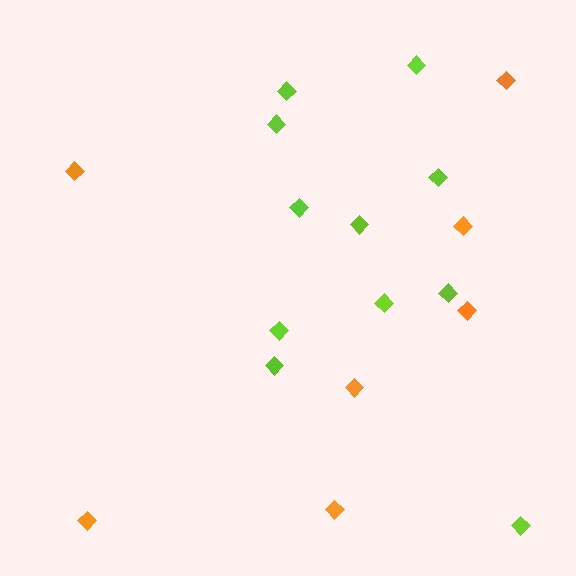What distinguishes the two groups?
There are 2 groups: one group of orange diamonds (7) and one group of lime diamonds (11).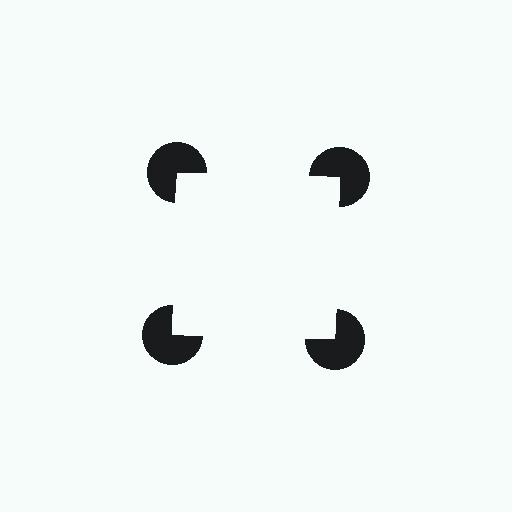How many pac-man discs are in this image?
There are 4 — one at each vertex of the illusory square.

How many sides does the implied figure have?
4 sides.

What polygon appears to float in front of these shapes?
An illusory square — its edges are inferred from the aligned wedge cuts in the pac-man discs, not physically drawn.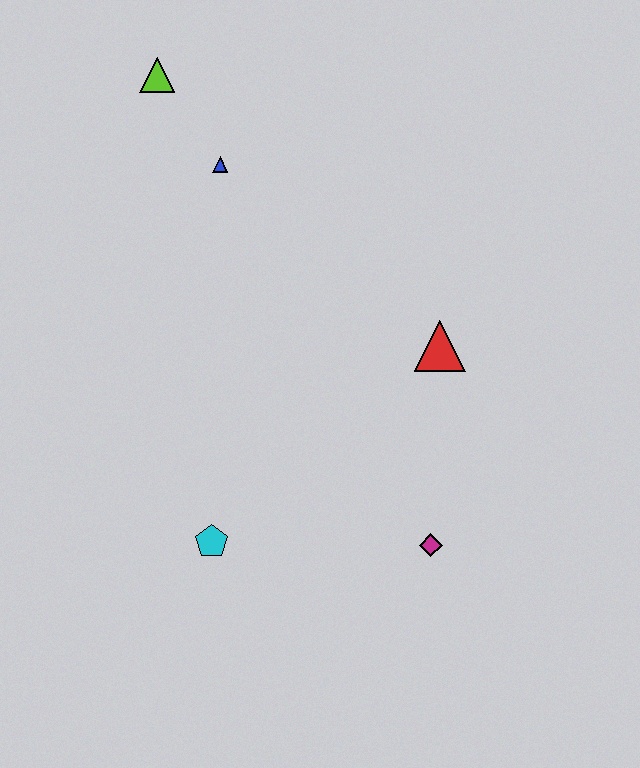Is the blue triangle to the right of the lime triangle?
Yes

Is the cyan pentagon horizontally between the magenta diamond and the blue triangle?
No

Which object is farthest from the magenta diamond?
The lime triangle is farthest from the magenta diamond.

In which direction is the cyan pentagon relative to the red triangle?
The cyan pentagon is to the left of the red triangle.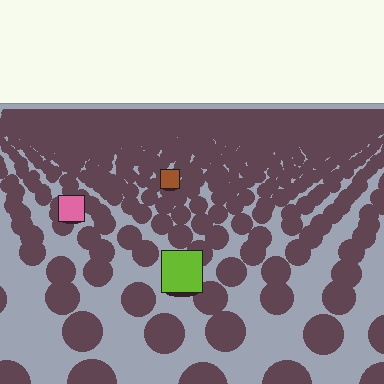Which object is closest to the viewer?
The lime square is closest. The texture marks near it are larger and more spread out.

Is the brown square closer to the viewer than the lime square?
No. The lime square is closer — you can tell from the texture gradient: the ground texture is coarser near it.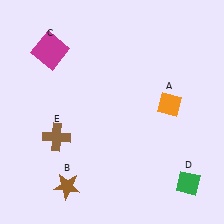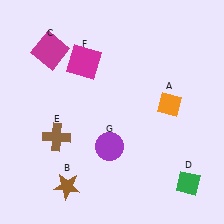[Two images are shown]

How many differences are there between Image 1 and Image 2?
There are 2 differences between the two images.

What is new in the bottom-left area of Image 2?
A purple circle (G) was added in the bottom-left area of Image 2.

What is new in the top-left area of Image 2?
A magenta square (F) was added in the top-left area of Image 2.